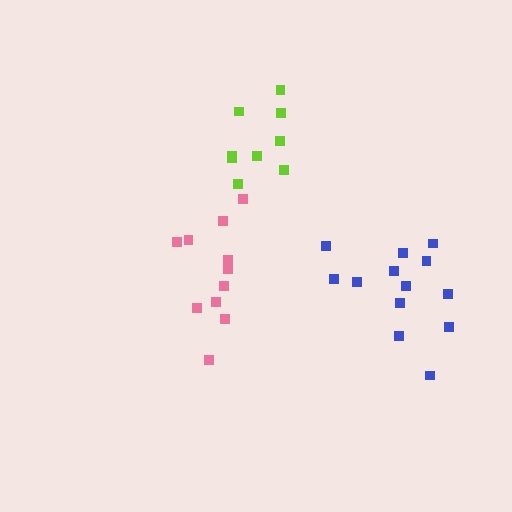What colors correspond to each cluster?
The clusters are colored: blue, pink, lime.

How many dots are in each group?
Group 1: 13 dots, Group 2: 11 dots, Group 3: 9 dots (33 total).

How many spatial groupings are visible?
There are 3 spatial groupings.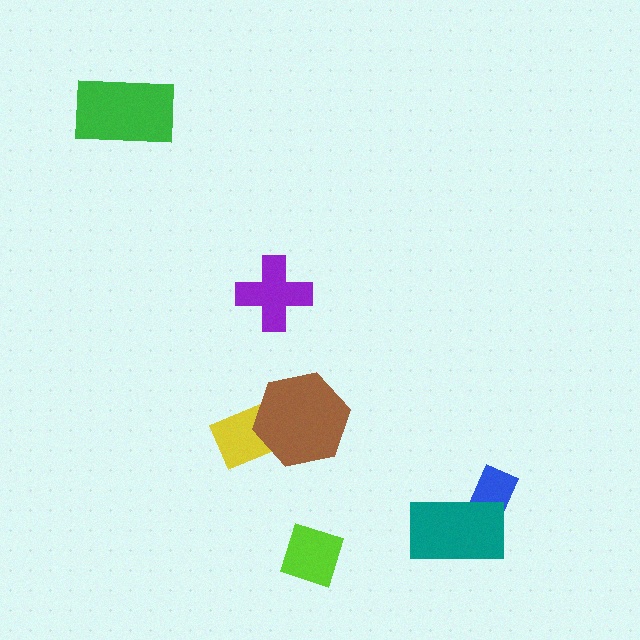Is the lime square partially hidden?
No, no other shape covers it.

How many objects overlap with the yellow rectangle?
1 object overlaps with the yellow rectangle.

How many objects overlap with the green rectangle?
0 objects overlap with the green rectangle.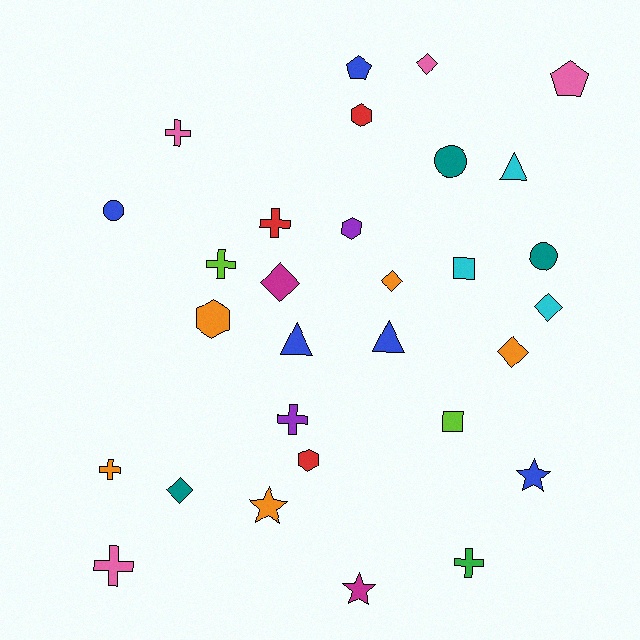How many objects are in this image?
There are 30 objects.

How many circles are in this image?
There are 3 circles.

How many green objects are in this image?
There is 1 green object.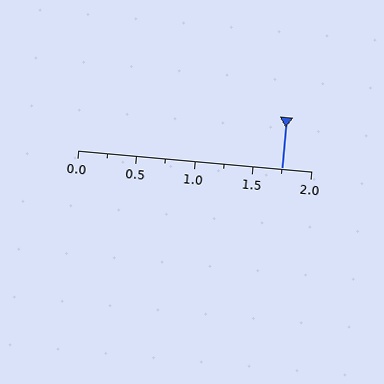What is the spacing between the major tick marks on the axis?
The major ticks are spaced 0.5 apart.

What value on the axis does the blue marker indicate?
The marker indicates approximately 1.75.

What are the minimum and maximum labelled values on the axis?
The axis runs from 0.0 to 2.0.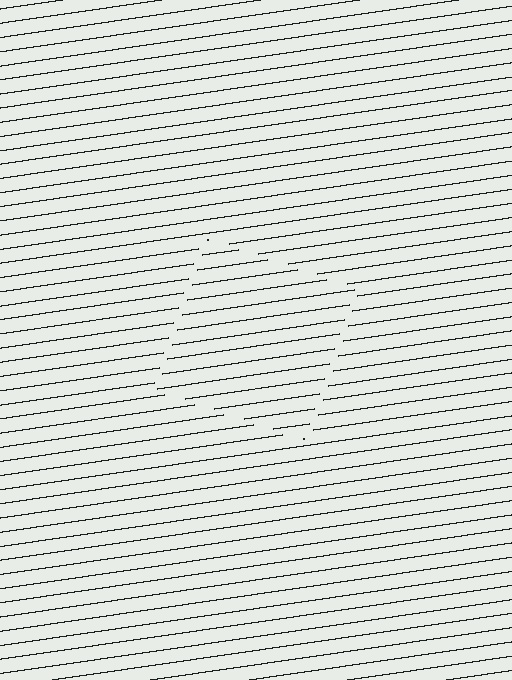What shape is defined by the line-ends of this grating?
An illusory square. The interior of the shape contains the same grating, shifted by half a period — the contour is defined by the phase discontinuity where line-ends from the inner and outer gratings abut.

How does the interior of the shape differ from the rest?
The interior of the shape contains the same grating, shifted by half a period — the contour is defined by the phase discontinuity where line-ends from the inner and outer gratings abut.